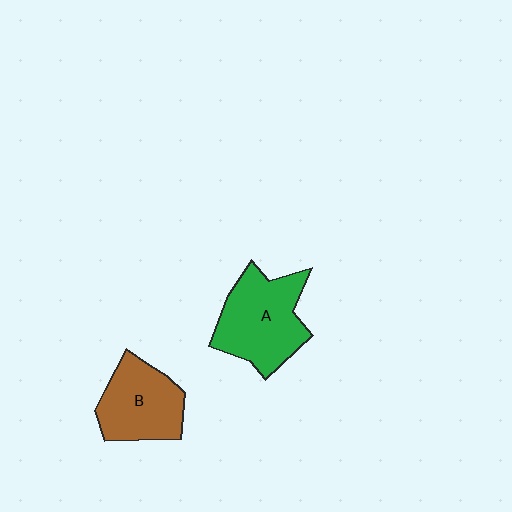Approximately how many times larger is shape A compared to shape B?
Approximately 1.2 times.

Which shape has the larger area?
Shape A (green).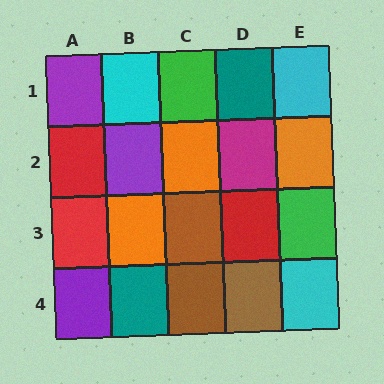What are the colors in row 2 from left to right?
Red, purple, orange, magenta, orange.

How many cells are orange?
3 cells are orange.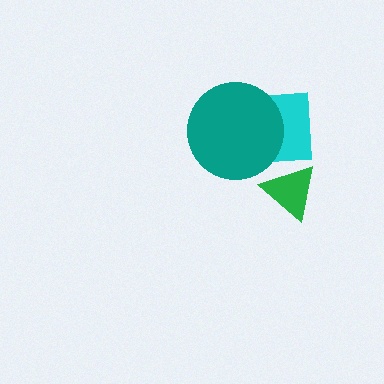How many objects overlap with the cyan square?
2 objects overlap with the cyan square.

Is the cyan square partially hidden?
Yes, it is partially covered by another shape.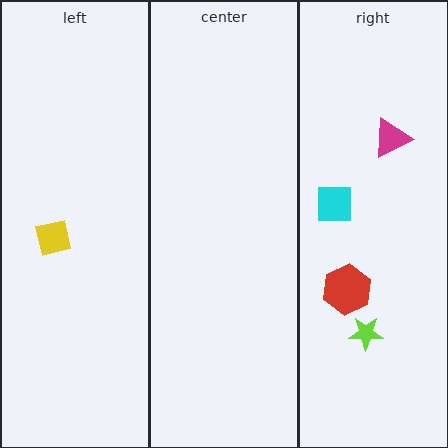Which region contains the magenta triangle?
The right region.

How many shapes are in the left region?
1.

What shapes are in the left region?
The yellow square.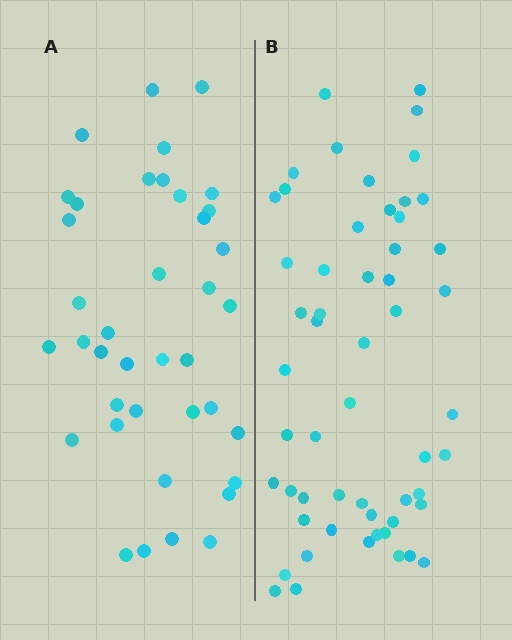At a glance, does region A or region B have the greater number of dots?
Region B (the right region) has more dots.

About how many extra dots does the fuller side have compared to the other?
Region B has approximately 15 more dots than region A.